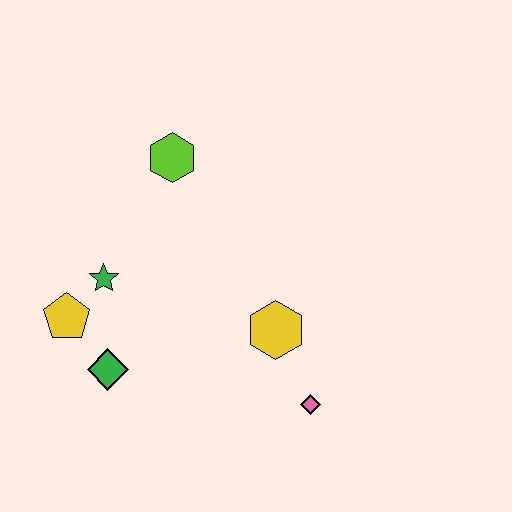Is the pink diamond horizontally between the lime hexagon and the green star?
No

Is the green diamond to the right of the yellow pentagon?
Yes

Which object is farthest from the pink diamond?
The lime hexagon is farthest from the pink diamond.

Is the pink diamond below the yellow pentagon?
Yes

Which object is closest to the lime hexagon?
The green star is closest to the lime hexagon.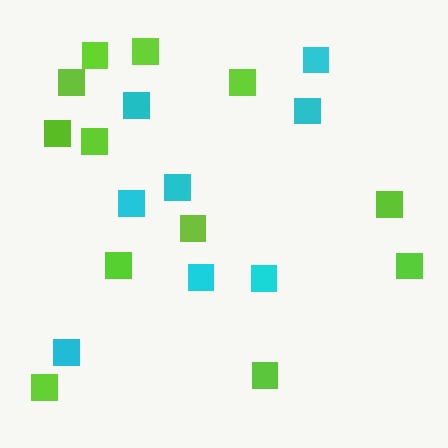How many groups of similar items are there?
There are 2 groups: one group of cyan squares (8) and one group of lime squares (12).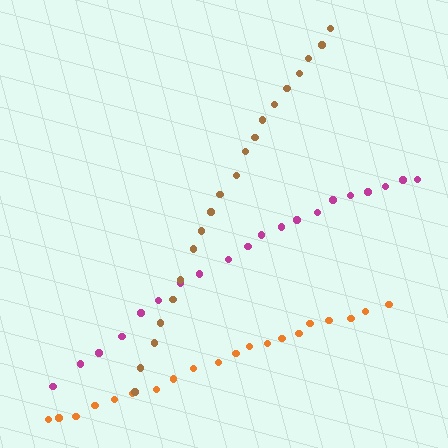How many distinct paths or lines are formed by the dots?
There are 3 distinct paths.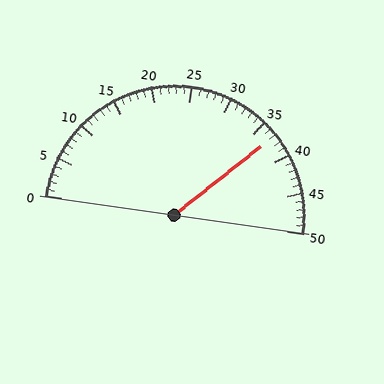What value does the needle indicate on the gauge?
The needle indicates approximately 37.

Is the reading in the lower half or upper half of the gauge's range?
The reading is in the upper half of the range (0 to 50).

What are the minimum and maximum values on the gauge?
The gauge ranges from 0 to 50.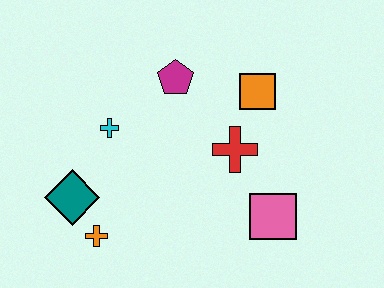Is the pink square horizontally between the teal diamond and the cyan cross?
No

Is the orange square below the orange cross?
No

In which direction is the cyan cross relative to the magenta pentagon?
The cyan cross is to the left of the magenta pentagon.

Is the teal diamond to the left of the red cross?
Yes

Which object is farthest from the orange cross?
The orange square is farthest from the orange cross.